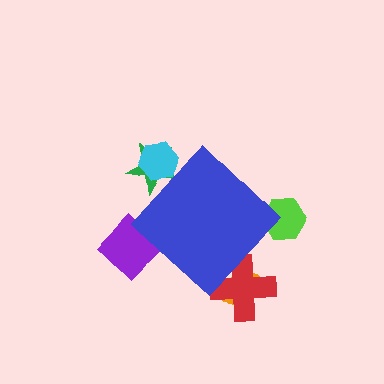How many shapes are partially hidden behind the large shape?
6 shapes are partially hidden.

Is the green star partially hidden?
Yes, the green star is partially hidden behind the blue diamond.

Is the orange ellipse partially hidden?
Yes, the orange ellipse is partially hidden behind the blue diamond.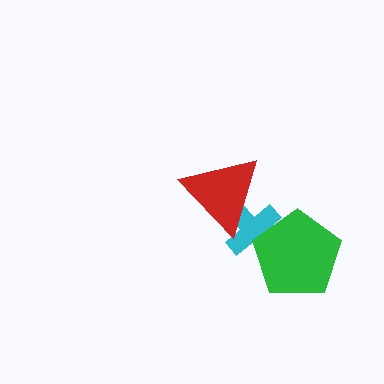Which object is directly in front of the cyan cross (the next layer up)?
The green pentagon is directly in front of the cyan cross.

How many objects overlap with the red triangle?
1 object overlaps with the red triangle.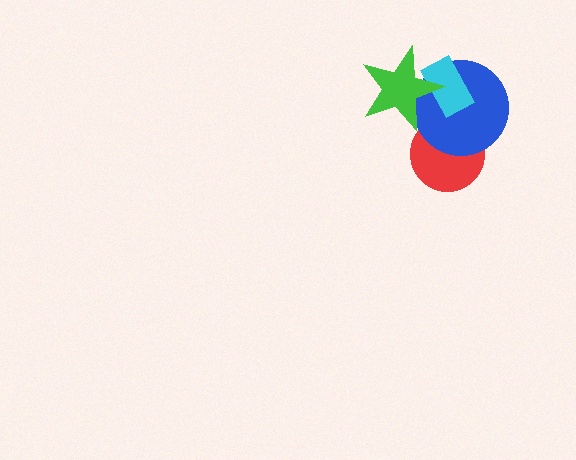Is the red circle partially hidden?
Yes, it is partially covered by another shape.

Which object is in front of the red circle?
The blue circle is in front of the red circle.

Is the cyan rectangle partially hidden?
Yes, it is partially covered by another shape.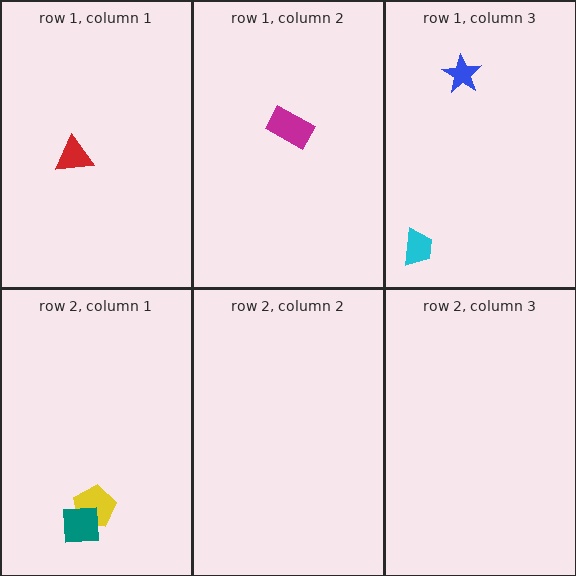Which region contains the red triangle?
The row 1, column 1 region.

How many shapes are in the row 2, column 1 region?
2.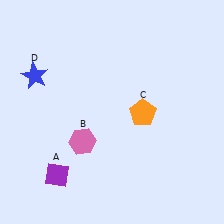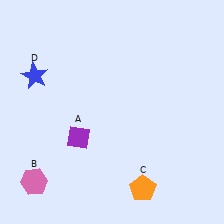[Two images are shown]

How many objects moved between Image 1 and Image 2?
3 objects moved between the two images.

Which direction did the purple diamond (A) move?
The purple diamond (A) moved up.